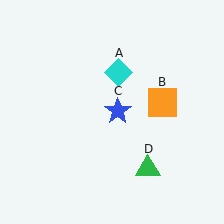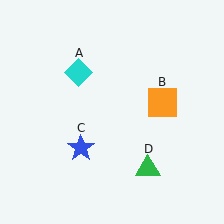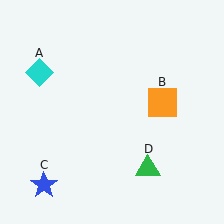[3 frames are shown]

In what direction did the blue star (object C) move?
The blue star (object C) moved down and to the left.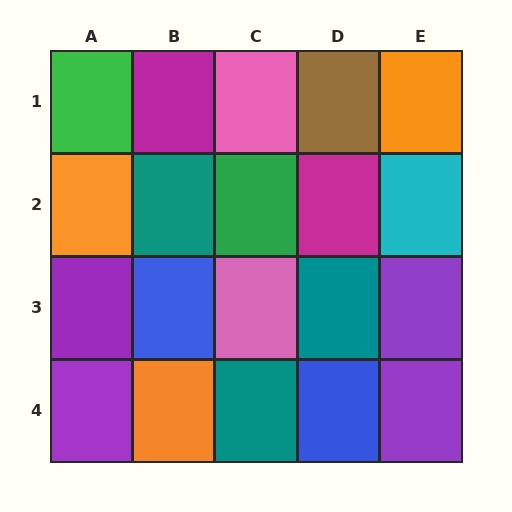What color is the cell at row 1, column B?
Magenta.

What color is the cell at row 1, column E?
Orange.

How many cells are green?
2 cells are green.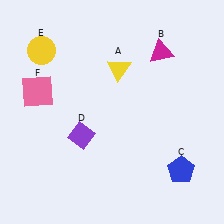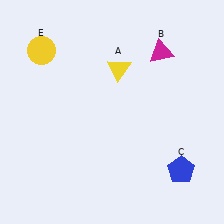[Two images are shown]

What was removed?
The pink square (F), the purple diamond (D) were removed in Image 2.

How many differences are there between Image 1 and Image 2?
There are 2 differences between the two images.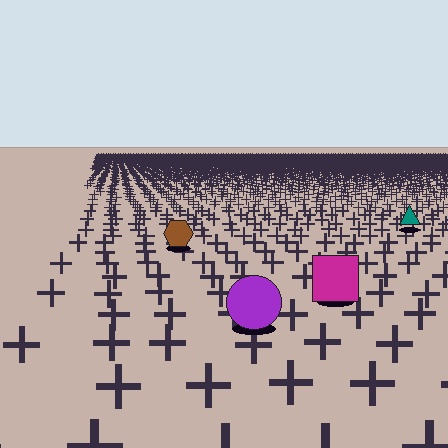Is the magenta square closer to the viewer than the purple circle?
No. The purple circle is closer — you can tell from the texture gradient: the ground texture is coarser near it.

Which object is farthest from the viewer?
The teal triangle is farthest from the viewer. It appears smaller and the ground texture around it is denser.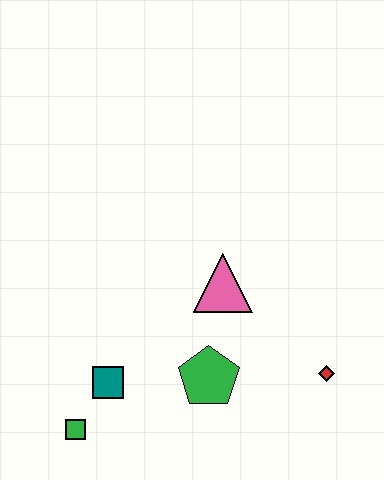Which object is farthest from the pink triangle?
The green square is farthest from the pink triangle.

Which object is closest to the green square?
The teal square is closest to the green square.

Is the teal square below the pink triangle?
Yes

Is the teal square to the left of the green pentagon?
Yes